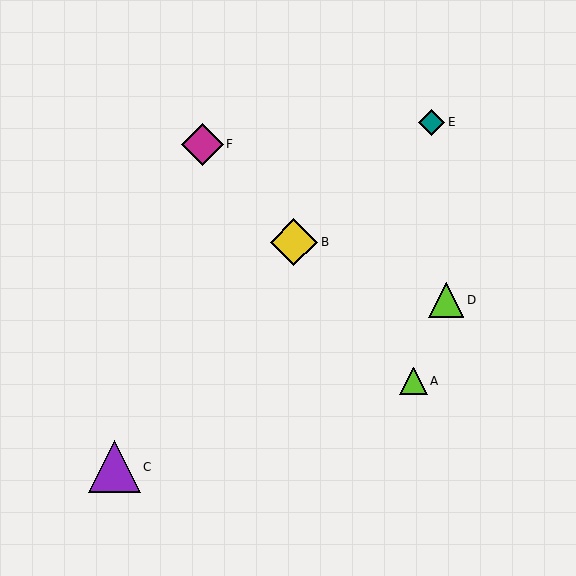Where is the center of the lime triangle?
The center of the lime triangle is at (414, 381).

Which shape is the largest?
The purple triangle (labeled C) is the largest.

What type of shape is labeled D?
Shape D is a lime triangle.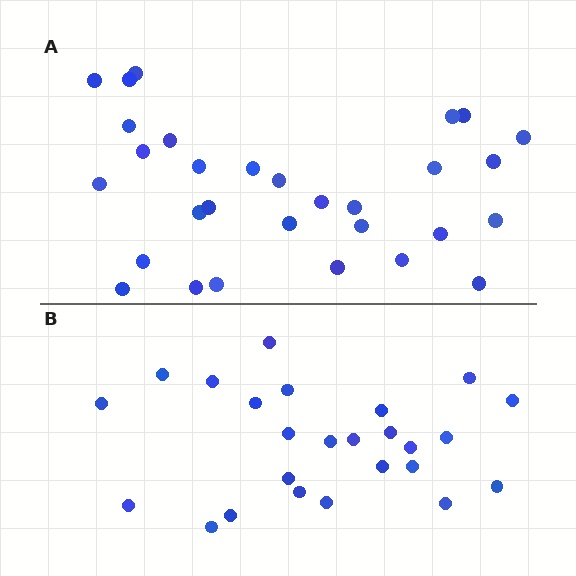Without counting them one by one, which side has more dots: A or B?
Region A (the top region) has more dots.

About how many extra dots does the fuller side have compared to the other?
Region A has about 5 more dots than region B.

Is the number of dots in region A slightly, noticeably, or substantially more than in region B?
Region A has only slightly more — the two regions are fairly close. The ratio is roughly 1.2 to 1.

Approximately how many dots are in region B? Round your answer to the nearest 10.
About 20 dots. (The exact count is 25, which rounds to 20.)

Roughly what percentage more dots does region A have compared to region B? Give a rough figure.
About 20% more.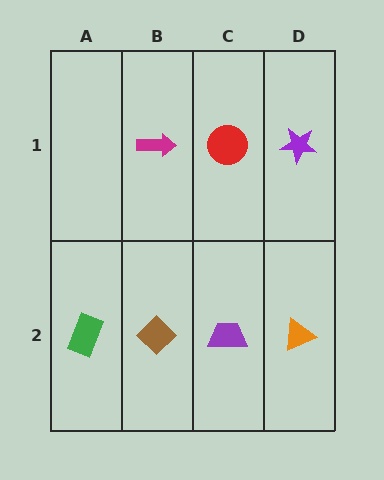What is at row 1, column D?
A purple star.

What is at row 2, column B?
A brown diamond.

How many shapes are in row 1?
3 shapes.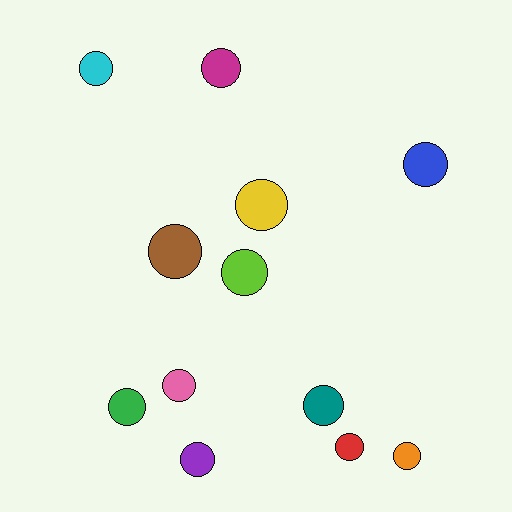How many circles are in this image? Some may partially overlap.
There are 12 circles.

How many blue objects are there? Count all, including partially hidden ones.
There is 1 blue object.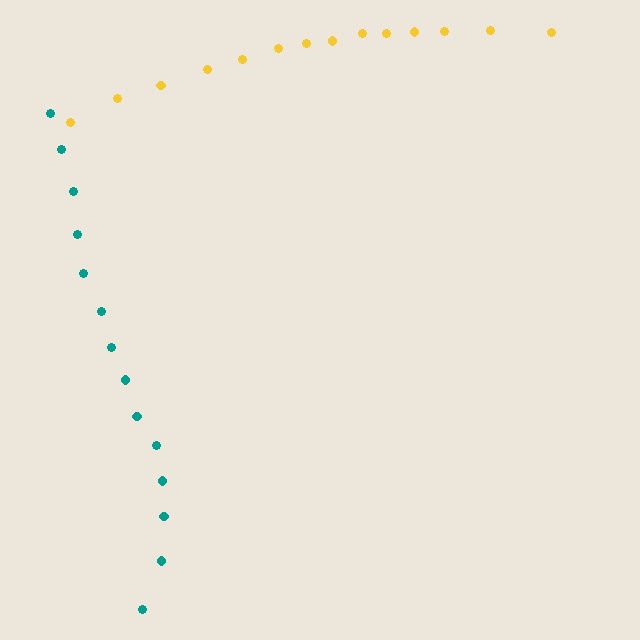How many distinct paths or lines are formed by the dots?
There are 2 distinct paths.